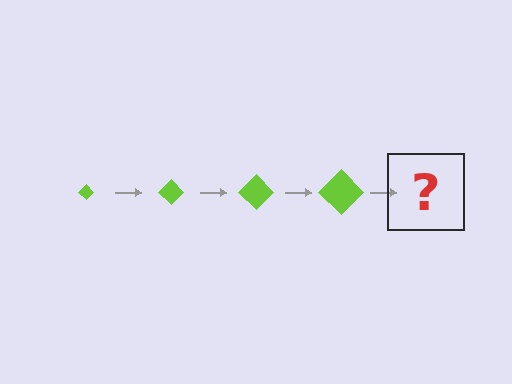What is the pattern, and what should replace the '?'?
The pattern is that the diamond gets progressively larger each step. The '?' should be a lime diamond, larger than the previous one.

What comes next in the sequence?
The next element should be a lime diamond, larger than the previous one.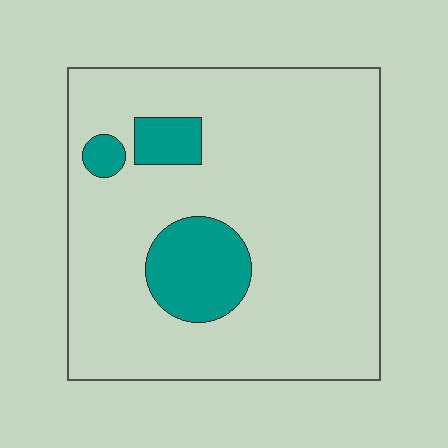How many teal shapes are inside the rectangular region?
3.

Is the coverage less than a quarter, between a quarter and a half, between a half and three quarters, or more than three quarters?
Less than a quarter.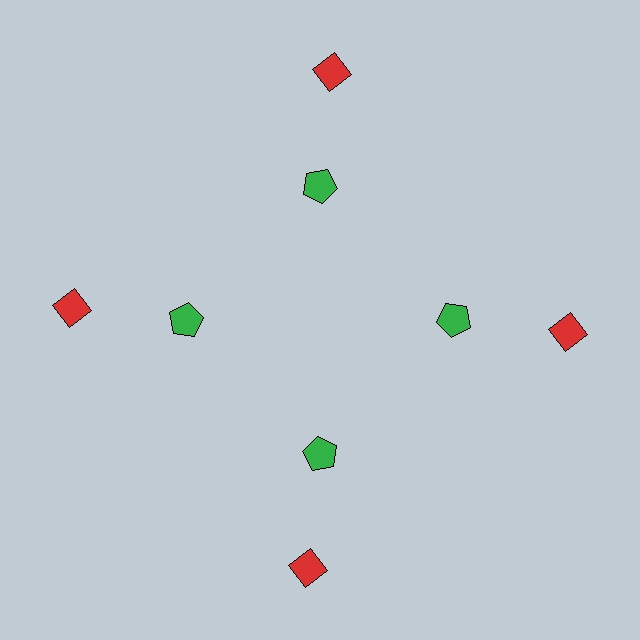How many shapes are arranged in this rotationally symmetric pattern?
There are 8 shapes, arranged in 4 groups of 2.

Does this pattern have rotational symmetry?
Yes, this pattern has 4-fold rotational symmetry. It looks the same after rotating 90 degrees around the center.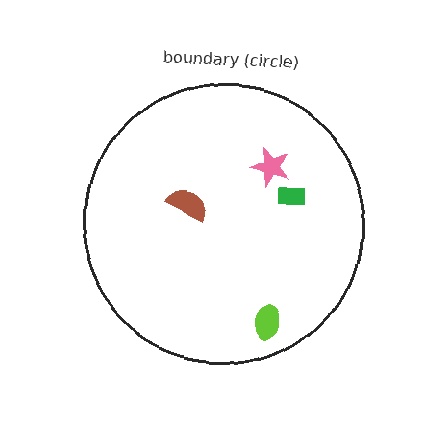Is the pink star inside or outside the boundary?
Inside.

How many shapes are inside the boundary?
4 inside, 0 outside.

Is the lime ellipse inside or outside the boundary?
Inside.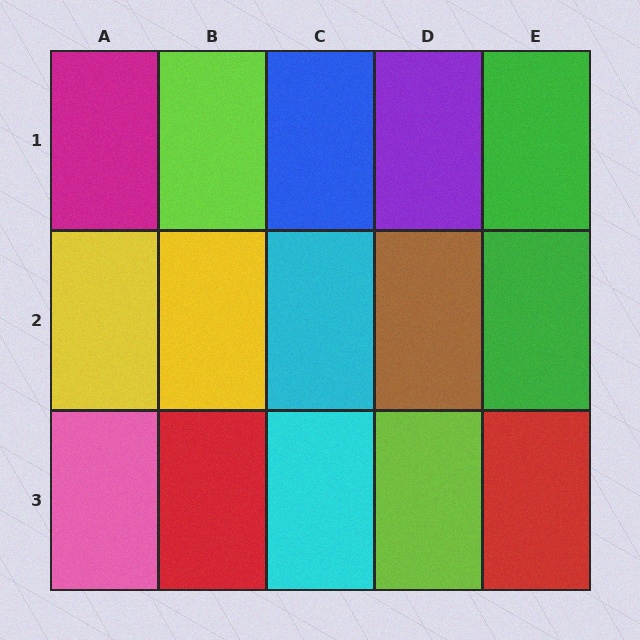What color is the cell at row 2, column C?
Cyan.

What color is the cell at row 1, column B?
Lime.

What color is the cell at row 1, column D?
Purple.